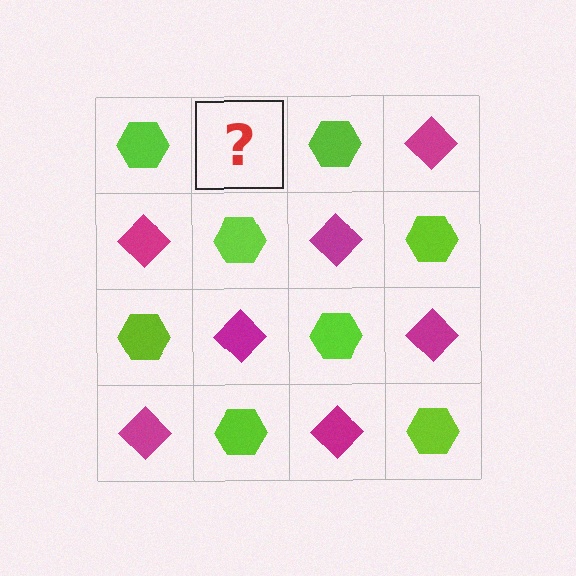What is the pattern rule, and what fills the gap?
The rule is that it alternates lime hexagon and magenta diamond in a checkerboard pattern. The gap should be filled with a magenta diamond.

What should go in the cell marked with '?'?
The missing cell should contain a magenta diamond.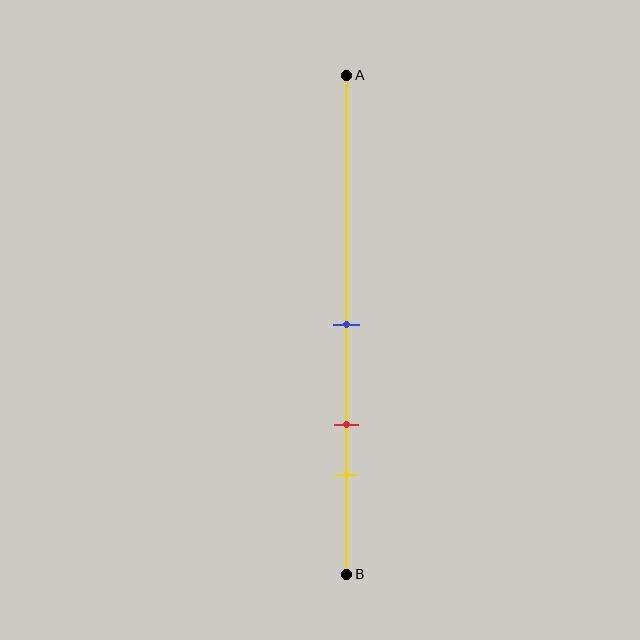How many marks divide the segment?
There are 3 marks dividing the segment.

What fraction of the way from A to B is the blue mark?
The blue mark is approximately 50% (0.5) of the way from A to B.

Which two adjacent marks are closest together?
The red and yellow marks are the closest adjacent pair.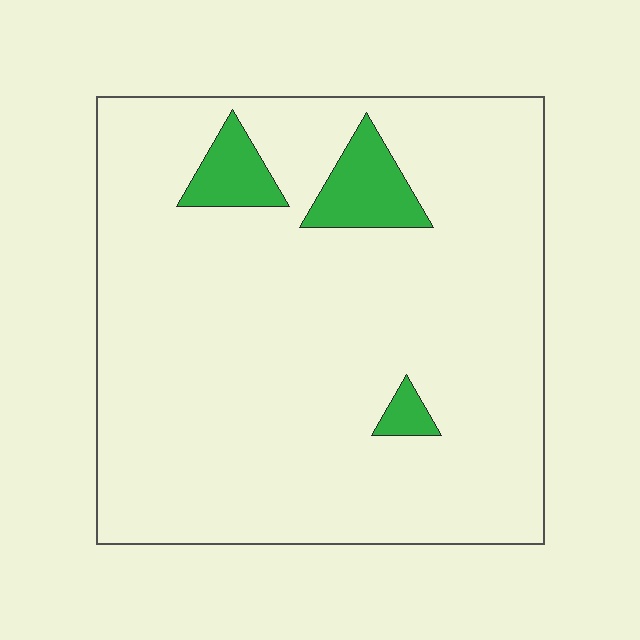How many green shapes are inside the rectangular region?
3.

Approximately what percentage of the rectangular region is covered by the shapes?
Approximately 10%.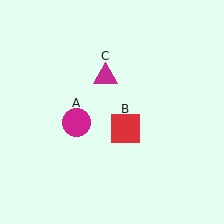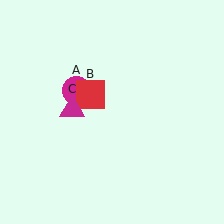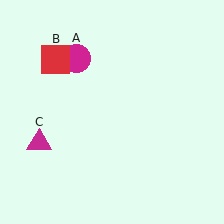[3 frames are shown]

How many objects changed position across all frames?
3 objects changed position: magenta circle (object A), red square (object B), magenta triangle (object C).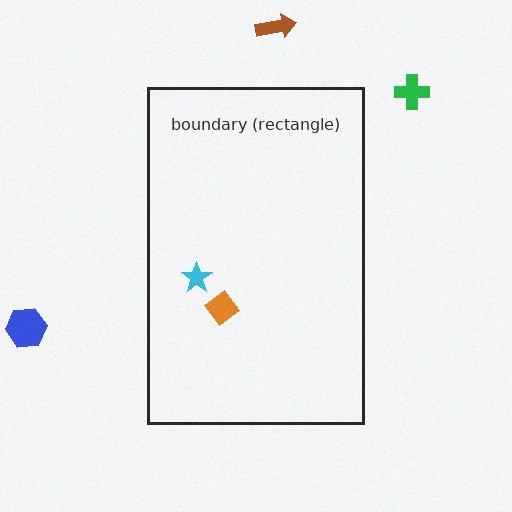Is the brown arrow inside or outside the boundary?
Outside.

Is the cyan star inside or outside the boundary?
Inside.